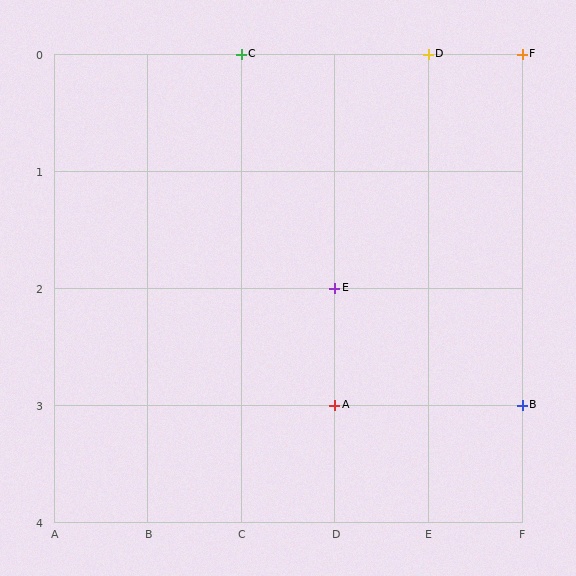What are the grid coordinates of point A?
Point A is at grid coordinates (D, 3).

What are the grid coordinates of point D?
Point D is at grid coordinates (E, 0).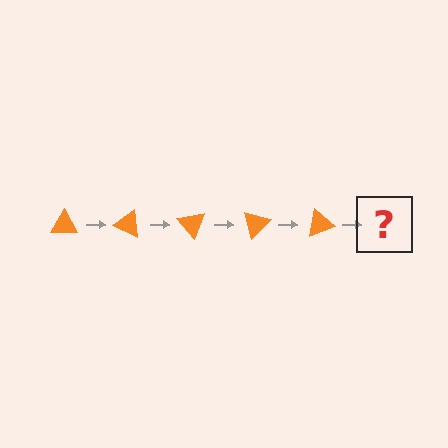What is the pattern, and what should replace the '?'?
The pattern is that the triangle rotates 25 degrees each step. The '?' should be an orange triangle rotated 125 degrees.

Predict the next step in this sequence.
The next step is an orange triangle rotated 125 degrees.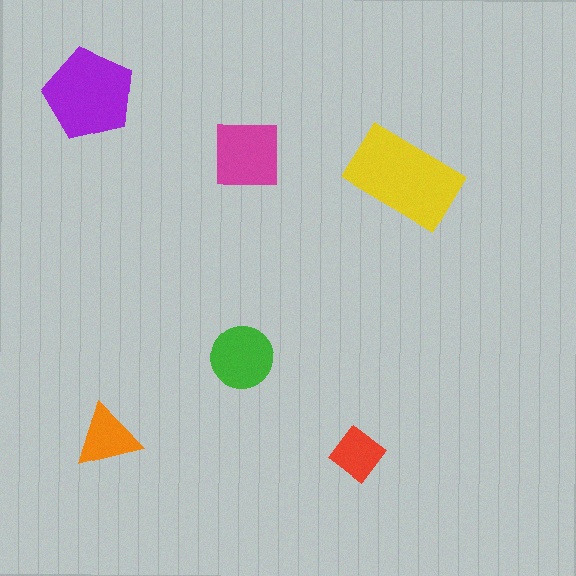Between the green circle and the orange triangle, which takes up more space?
The green circle.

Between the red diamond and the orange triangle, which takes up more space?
The orange triangle.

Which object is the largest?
The yellow rectangle.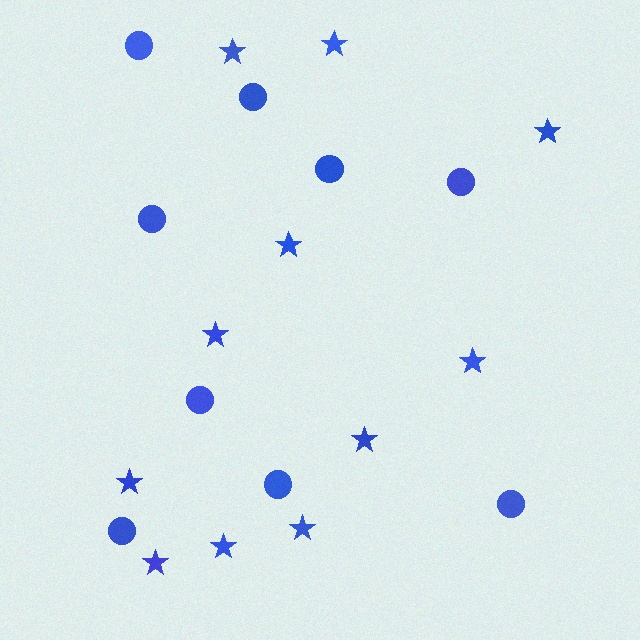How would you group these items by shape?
There are 2 groups: one group of stars (11) and one group of circles (9).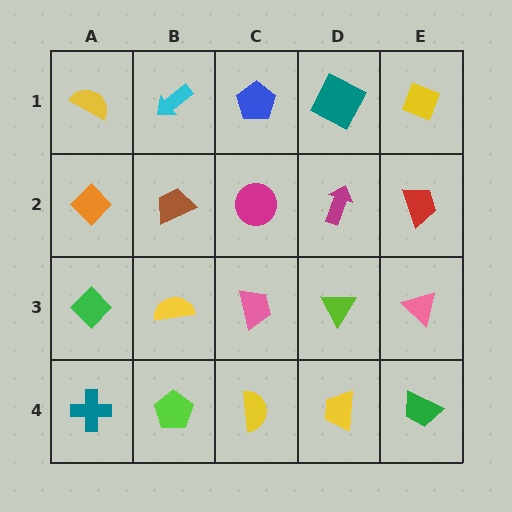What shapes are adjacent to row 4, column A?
A green diamond (row 3, column A), a lime pentagon (row 4, column B).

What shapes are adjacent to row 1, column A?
An orange diamond (row 2, column A), a cyan arrow (row 1, column B).